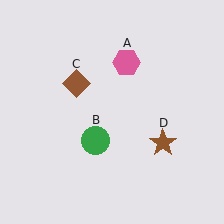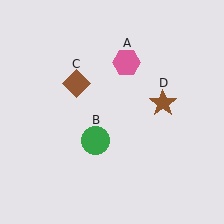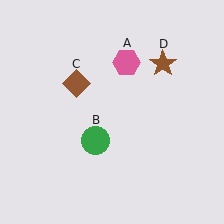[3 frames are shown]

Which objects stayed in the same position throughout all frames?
Pink hexagon (object A) and green circle (object B) and brown diamond (object C) remained stationary.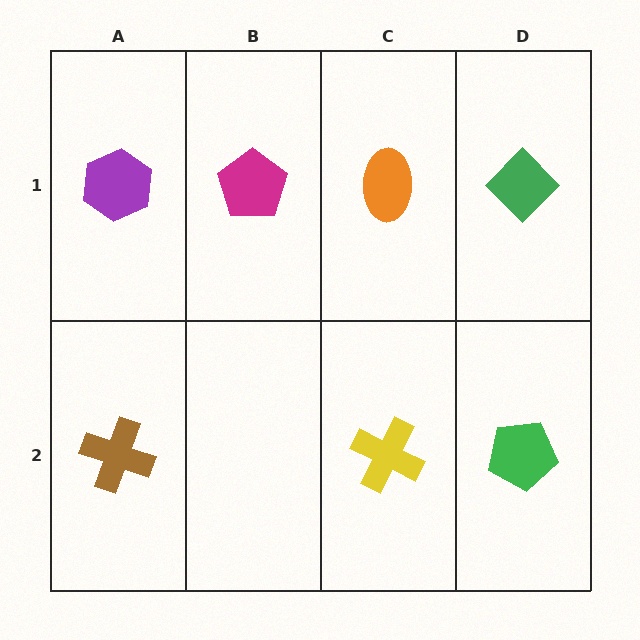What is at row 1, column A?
A purple hexagon.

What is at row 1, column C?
An orange ellipse.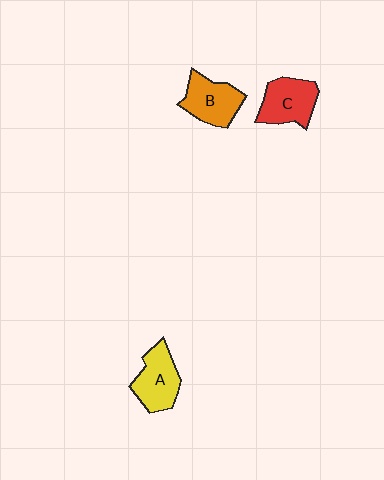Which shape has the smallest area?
Shape C (red).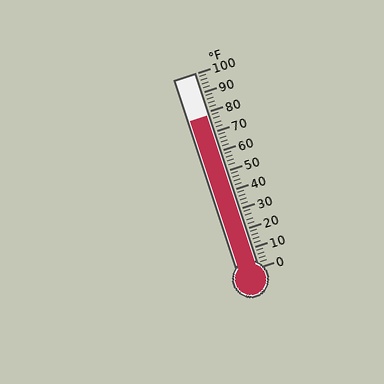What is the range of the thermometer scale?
The thermometer scale ranges from 0°F to 100°F.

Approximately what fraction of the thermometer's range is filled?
The thermometer is filled to approximately 80% of its range.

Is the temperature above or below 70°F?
The temperature is above 70°F.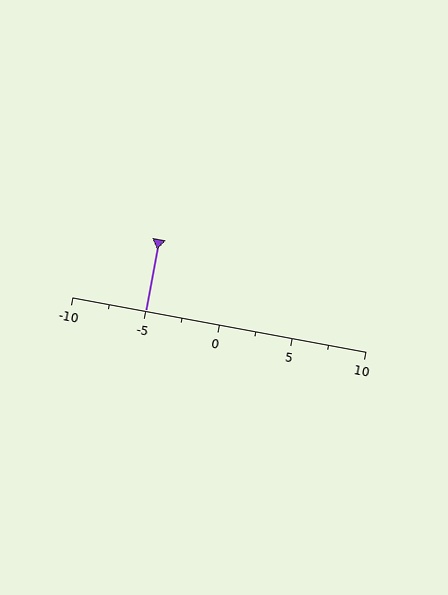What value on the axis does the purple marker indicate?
The marker indicates approximately -5.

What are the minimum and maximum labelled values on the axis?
The axis runs from -10 to 10.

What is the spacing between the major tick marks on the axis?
The major ticks are spaced 5 apart.